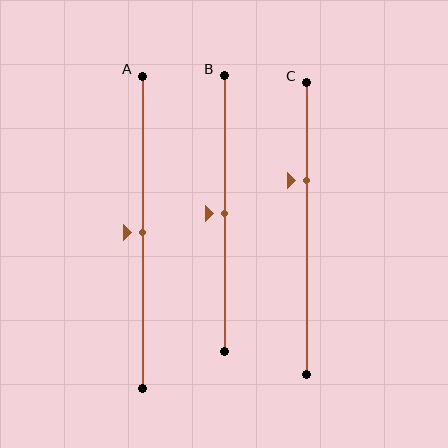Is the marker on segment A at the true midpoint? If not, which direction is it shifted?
Yes, the marker on segment A is at the true midpoint.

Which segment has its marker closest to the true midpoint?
Segment A has its marker closest to the true midpoint.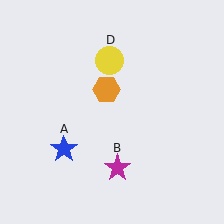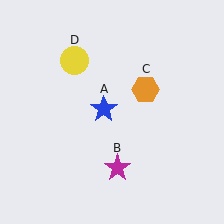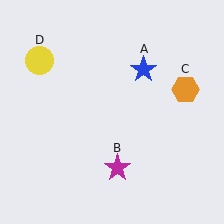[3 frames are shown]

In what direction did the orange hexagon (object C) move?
The orange hexagon (object C) moved right.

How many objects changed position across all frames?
3 objects changed position: blue star (object A), orange hexagon (object C), yellow circle (object D).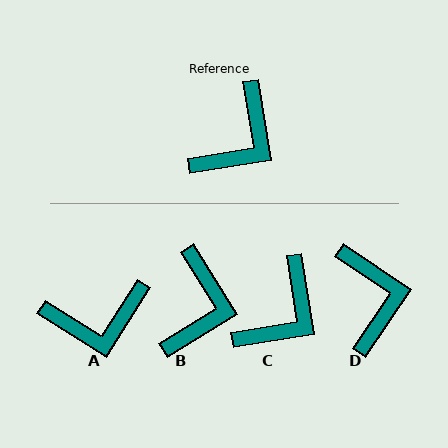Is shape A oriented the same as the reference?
No, it is off by about 41 degrees.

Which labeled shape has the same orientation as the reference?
C.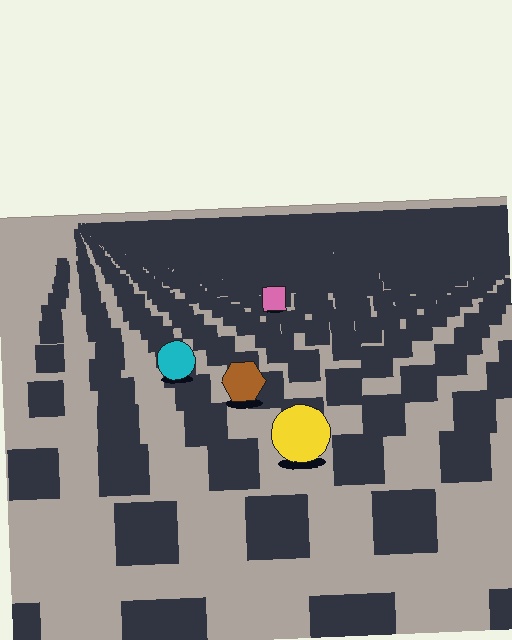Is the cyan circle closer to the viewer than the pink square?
Yes. The cyan circle is closer — you can tell from the texture gradient: the ground texture is coarser near it.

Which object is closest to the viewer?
The yellow circle is closest. The texture marks near it are larger and more spread out.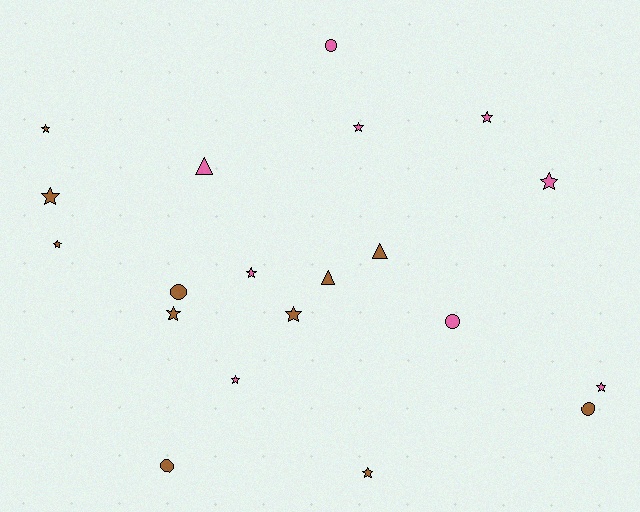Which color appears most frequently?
Brown, with 11 objects.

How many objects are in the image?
There are 20 objects.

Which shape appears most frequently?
Star, with 12 objects.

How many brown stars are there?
There are 6 brown stars.